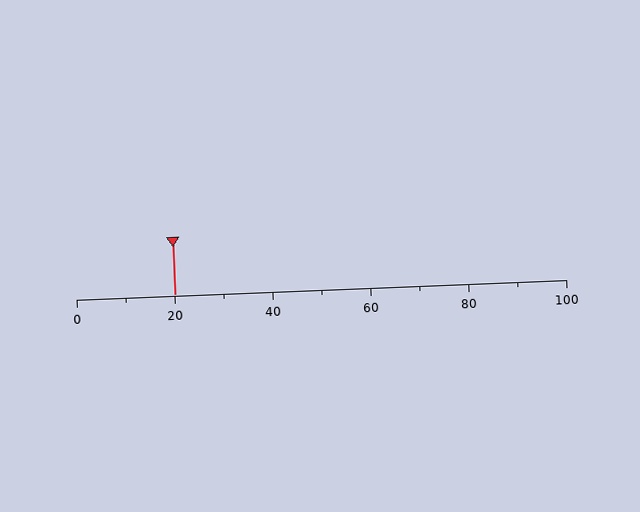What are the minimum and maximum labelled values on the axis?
The axis runs from 0 to 100.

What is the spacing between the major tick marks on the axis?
The major ticks are spaced 20 apart.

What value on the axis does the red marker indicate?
The marker indicates approximately 20.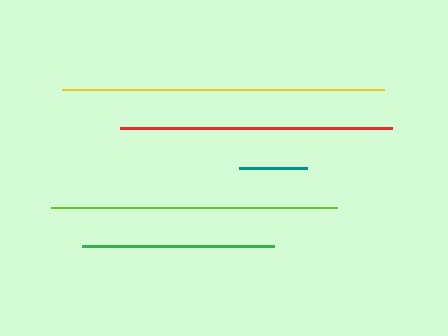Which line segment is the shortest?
The teal line is the shortest at approximately 68 pixels.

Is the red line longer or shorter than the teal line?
The red line is longer than the teal line.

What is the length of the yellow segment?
The yellow segment is approximately 322 pixels long.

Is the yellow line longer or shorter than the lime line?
The yellow line is longer than the lime line.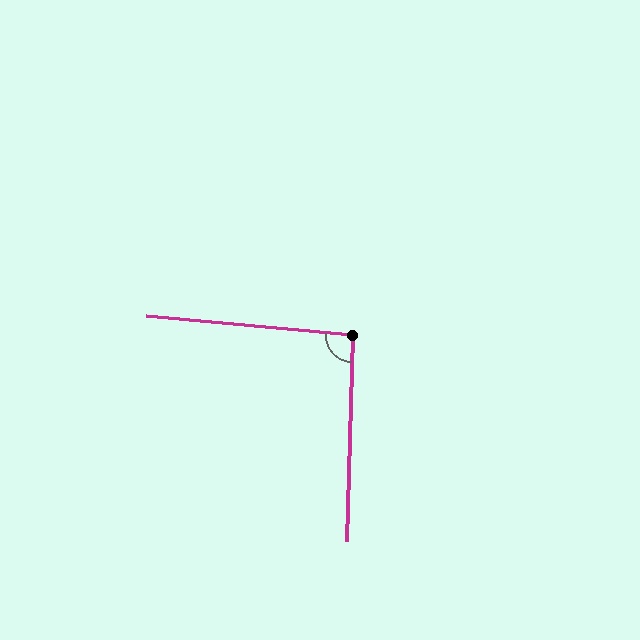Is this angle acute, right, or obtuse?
It is approximately a right angle.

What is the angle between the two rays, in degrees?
Approximately 93 degrees.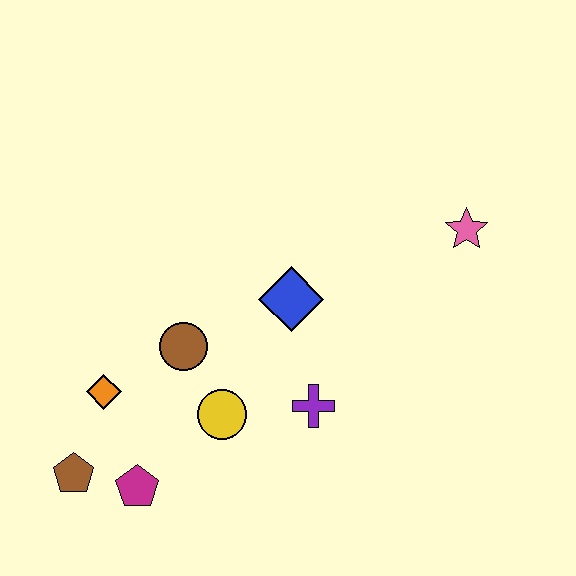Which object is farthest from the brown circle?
The pink star is farthest from the brown circle.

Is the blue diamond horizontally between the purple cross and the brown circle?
Yes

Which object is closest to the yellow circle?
The brown circle is closest to the yellow circle.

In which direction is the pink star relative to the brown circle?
The pink star is to the right of the brown circle.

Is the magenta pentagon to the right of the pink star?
No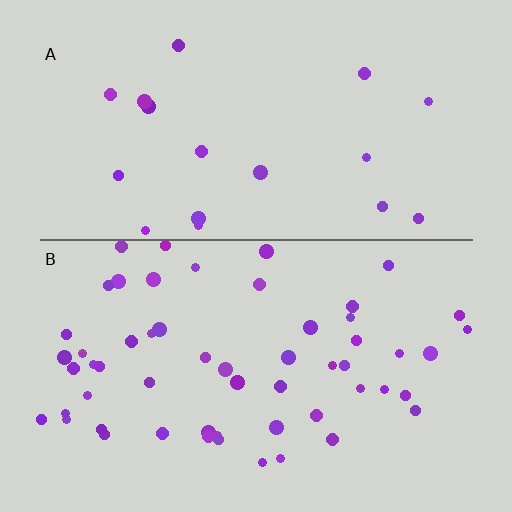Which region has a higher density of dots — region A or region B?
B (the bottom).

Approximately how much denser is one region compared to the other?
Approximately 3.1× — region B over region A.